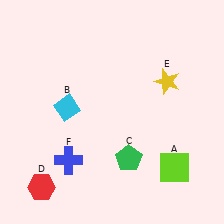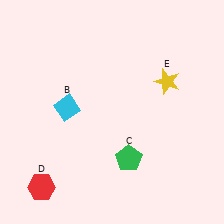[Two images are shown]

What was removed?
The lime square (A), the blue cross (F) were removed in Image 2.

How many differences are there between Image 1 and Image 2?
There are 2 differences between the two images.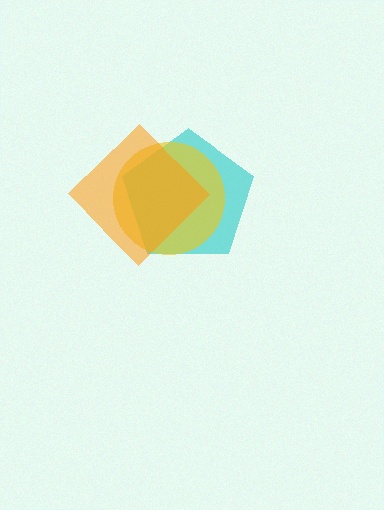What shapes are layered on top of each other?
The layered shapes are: a cyan pentagon, a yellow circle, an orange diamond.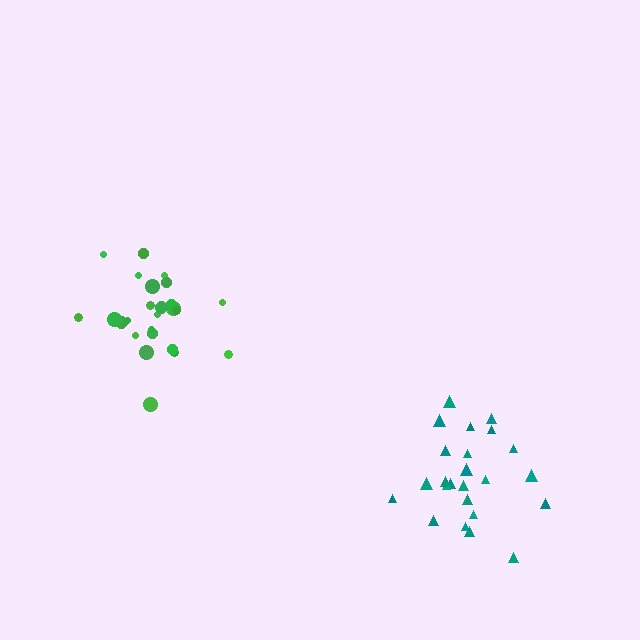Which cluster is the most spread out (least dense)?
Green.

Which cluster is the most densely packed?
Teal.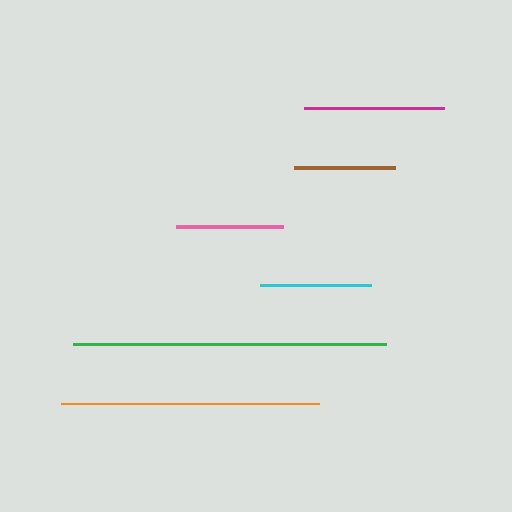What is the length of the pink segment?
The pink segment is approximately 107 pixels long.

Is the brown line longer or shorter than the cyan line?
The cyan line is longer than the brown line.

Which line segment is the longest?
The green line is the longest at approximately 313 pixels.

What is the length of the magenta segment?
The magenta segment is approximately 140 pixels long.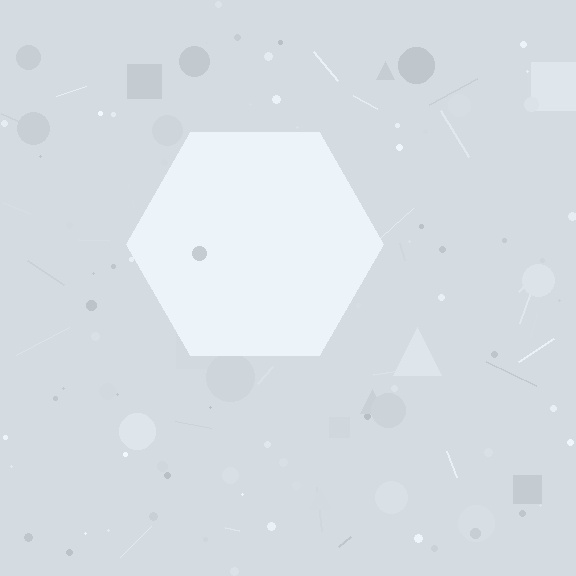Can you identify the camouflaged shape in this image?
The camouflaged shape is a hexagon.